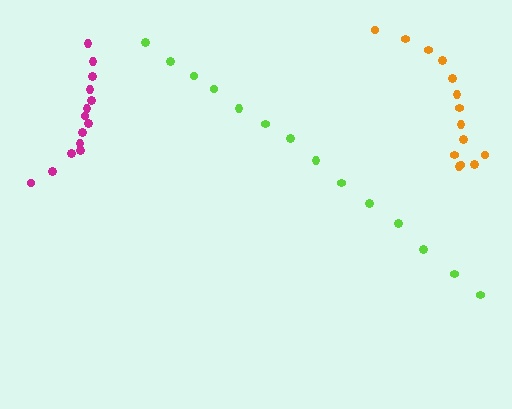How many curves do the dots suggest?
There are 3 distinct paths.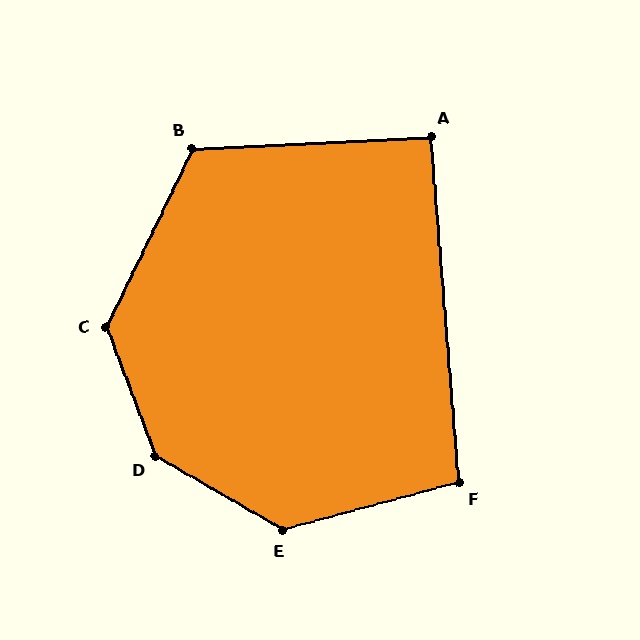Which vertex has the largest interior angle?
D, at approximately 141 degrees.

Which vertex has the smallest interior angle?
A, at approximately 92 degrees.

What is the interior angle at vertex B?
Approximately 118 degrees (obtuse).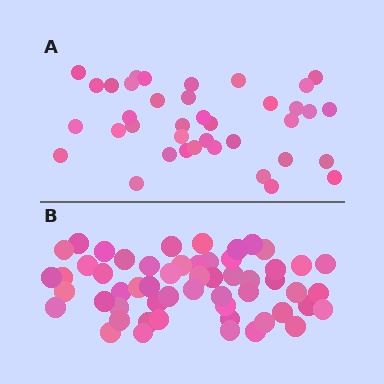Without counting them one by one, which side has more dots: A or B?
Region B (the bottom region) has more dots.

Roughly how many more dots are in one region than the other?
Region B has approximately 15 more dots than region A.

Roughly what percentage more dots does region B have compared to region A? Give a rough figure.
About 45% more.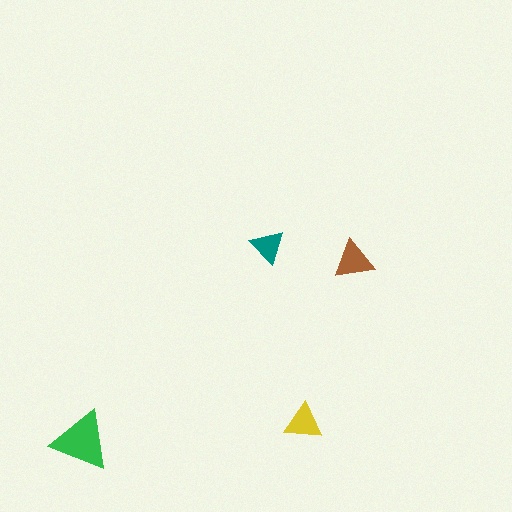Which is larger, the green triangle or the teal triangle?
The green one.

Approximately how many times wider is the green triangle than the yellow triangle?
About 1.5 times wider.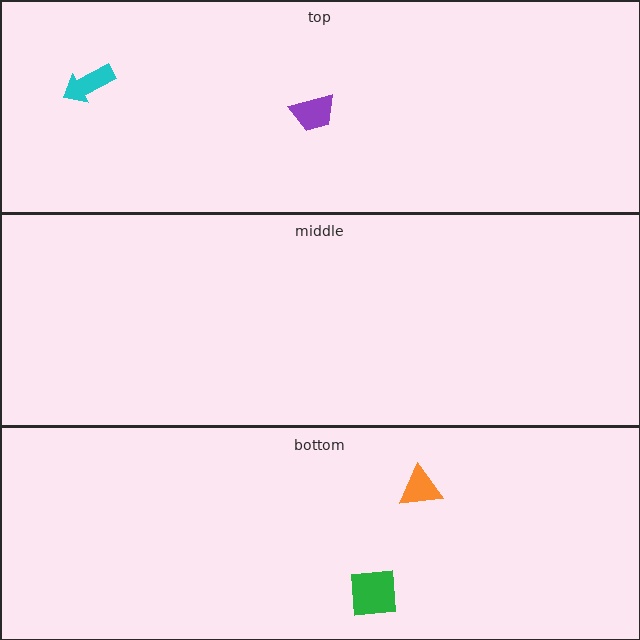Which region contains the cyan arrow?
The top region.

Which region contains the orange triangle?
The bottom region.